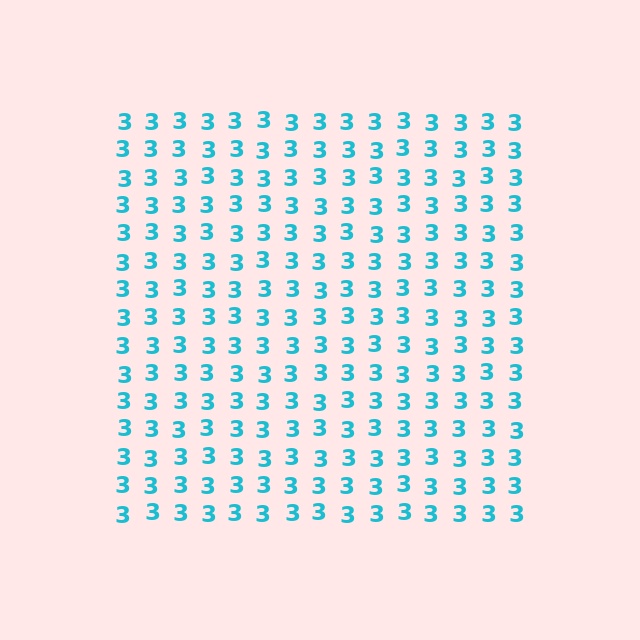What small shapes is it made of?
It is made of small digit 3's.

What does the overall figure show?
The overall figure shows a square.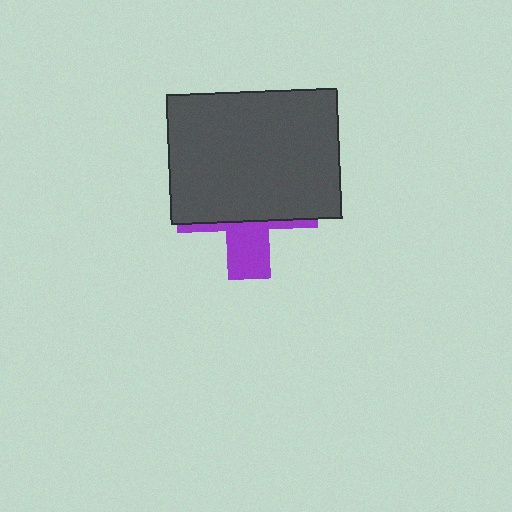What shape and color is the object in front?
The object in front is a dark gray rectangle.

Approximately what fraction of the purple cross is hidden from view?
Roughly 68% of the purple cross is hidden behind the dark gray rectangle.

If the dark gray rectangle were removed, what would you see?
You would see the complete purple cross.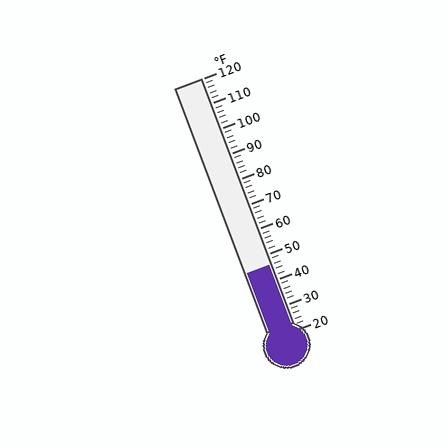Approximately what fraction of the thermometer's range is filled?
The thermometer is filled to approximately 25% of its range.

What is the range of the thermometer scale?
The thermometer scale ranges from 20°F to 120°F.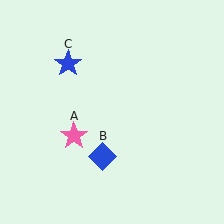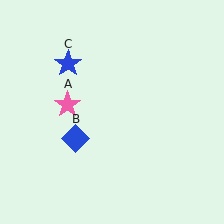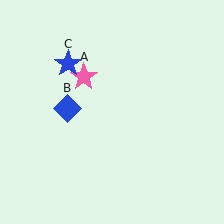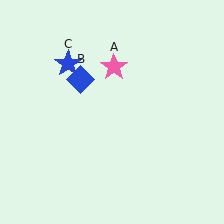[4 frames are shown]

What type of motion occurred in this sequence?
The pink star (object A), blue diamond (object B) rotated clockwise around the center of the scene.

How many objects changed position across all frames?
2 objects changed position: pink star (object A), blue diamond (object B).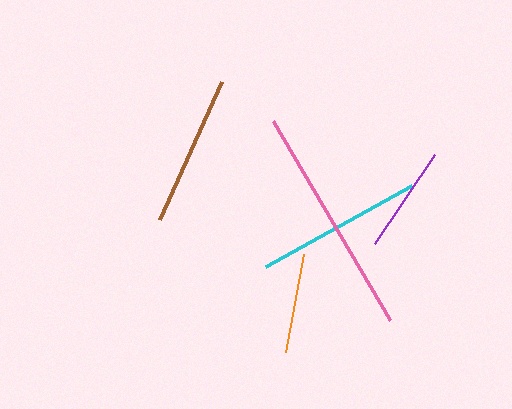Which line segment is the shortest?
The orange line is the shortest at approximately 99 pixels.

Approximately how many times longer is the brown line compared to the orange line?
The brown line is approximately 1.5 times the length of the orange line.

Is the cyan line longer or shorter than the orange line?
The cyan line is longer than the orange line.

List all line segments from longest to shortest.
From longest to shortest: pink, cyan, brown, purple, orange.